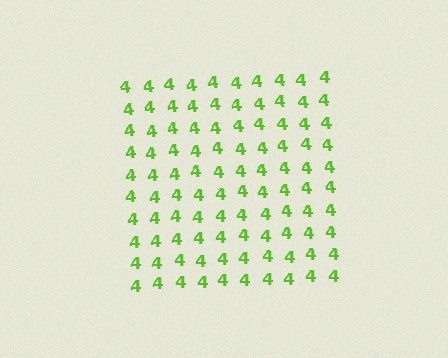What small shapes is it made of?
It is made of small digit 4's.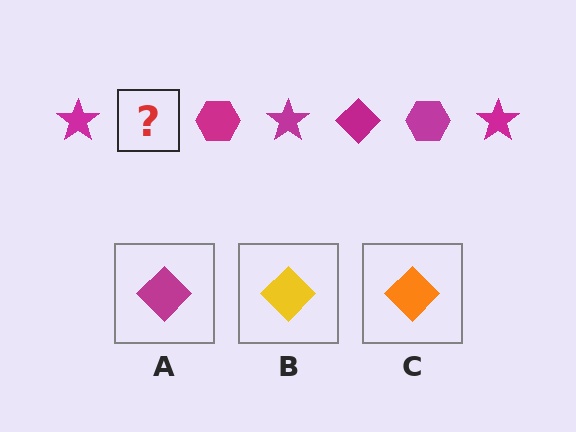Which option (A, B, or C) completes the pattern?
A.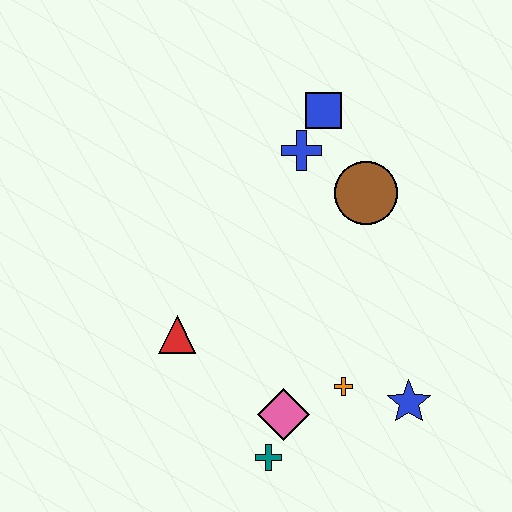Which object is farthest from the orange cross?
The blue square is farthest from the orange cross.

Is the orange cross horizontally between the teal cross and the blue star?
Yes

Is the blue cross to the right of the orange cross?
No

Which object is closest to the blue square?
The blue cross is closest to the blue square.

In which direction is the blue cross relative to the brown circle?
The blue cross is to the left of the brown circle.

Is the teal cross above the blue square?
No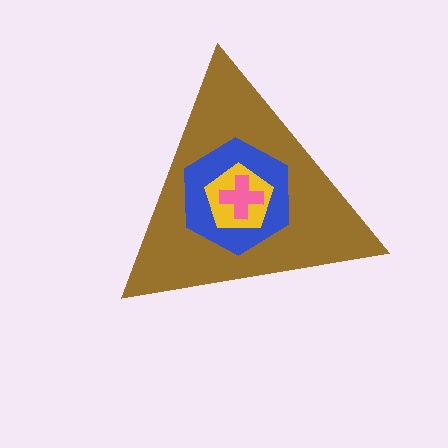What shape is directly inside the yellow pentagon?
The pink cross.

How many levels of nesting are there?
4.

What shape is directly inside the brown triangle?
The blue hexagon.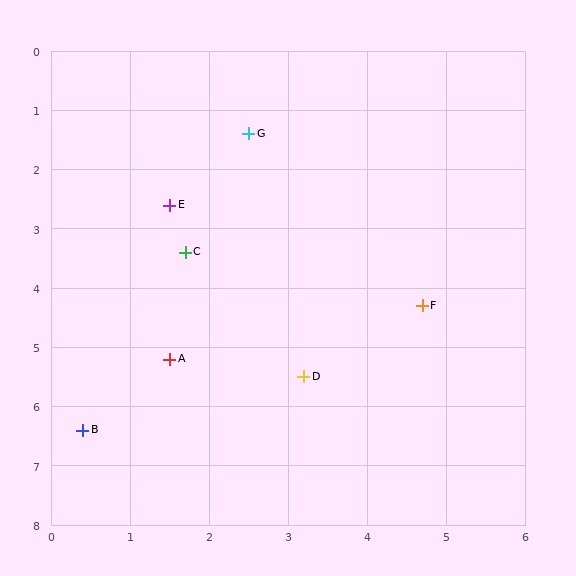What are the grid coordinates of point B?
Point B is at approximately (0.4, 6.4).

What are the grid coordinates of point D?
Point D is at approximately (3.2, 5.5).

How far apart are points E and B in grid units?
Points E and B are about 4.0 grid units apart.